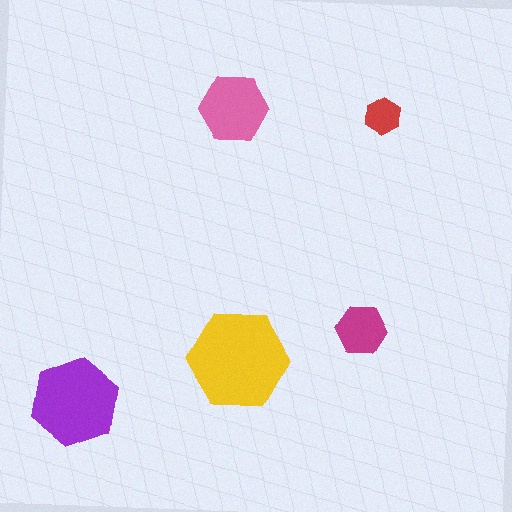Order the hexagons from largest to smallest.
the yellow one, the purple one, the pink one, the magenta one, the red one.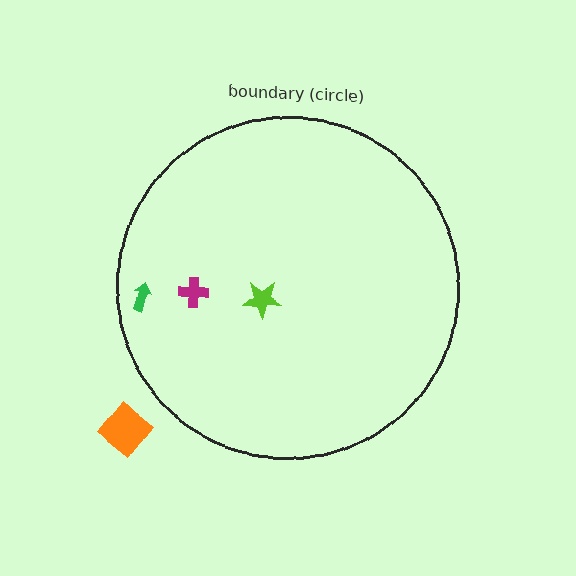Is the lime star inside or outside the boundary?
Inside.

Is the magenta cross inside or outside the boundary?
Inside.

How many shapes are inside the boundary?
3 inside, 1 outside.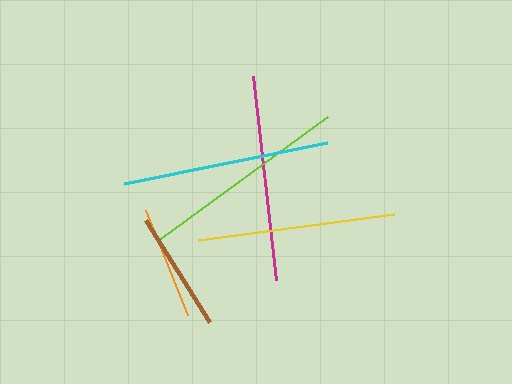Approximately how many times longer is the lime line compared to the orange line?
The lime line is approximately 1.8 times the length of the orange line.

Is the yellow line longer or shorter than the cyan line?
The cyan line is longer than the yellow line.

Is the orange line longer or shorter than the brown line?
The brown line is longer than the orange line.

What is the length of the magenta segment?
The magenta segment is approximately 205 pixels long.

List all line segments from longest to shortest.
From longest to shortest: cyan, lime, magenta, yellow, brown, orange.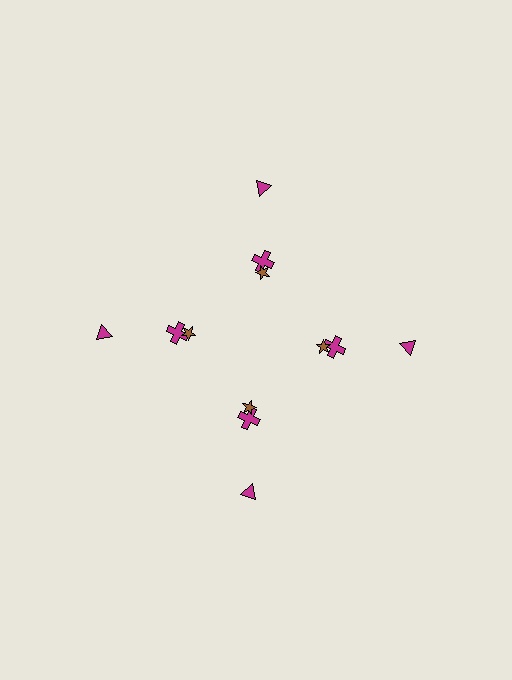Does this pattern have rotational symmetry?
Yes, this pattern has 4-fold rotational symmetry. It looks the same after rotating 90 degrees around the center.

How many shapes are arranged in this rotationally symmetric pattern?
There are 12 shapes, arranged in 4 groups of 3.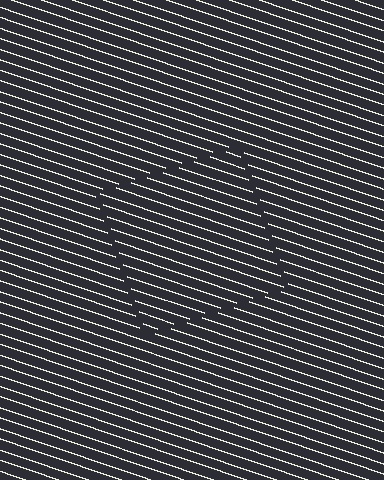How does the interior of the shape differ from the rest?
The interior of the shape contains the same grating, shifted by half a period — the contour is defined by the phase discontinuity where line-ends from the inner and outer gratings abut.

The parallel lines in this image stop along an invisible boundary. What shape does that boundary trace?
An illusory square. The interior of the shape contains the same grating, shifted by half a period — the contour is defined by the phase discontinuity where line-ends from the inner and outer gratings abut.